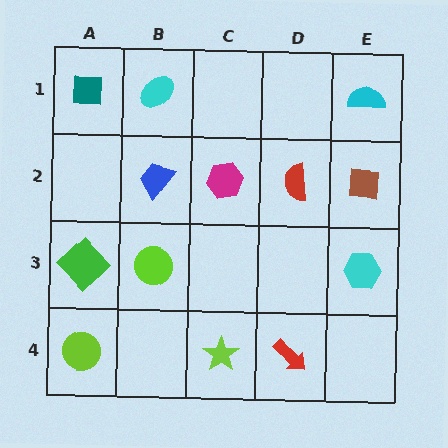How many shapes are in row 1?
3 shapes.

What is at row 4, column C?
A lime star.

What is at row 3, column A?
A green diamond.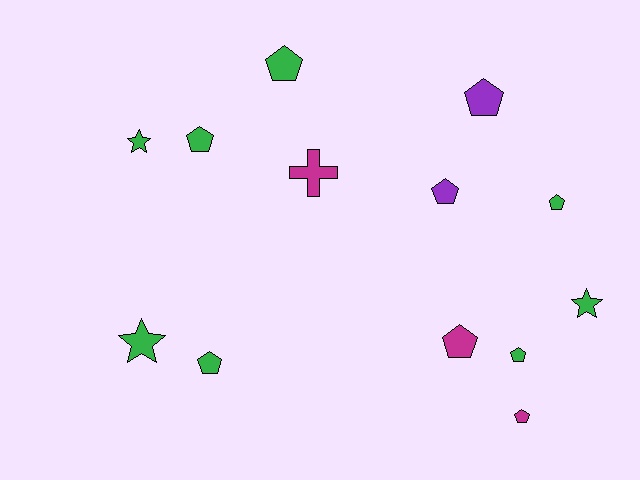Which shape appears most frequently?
Pentagon, with 9 objects.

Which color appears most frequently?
Green, with 8 objects.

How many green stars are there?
There are 3 green stars.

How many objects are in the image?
There are 13 objects.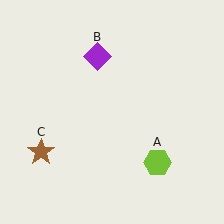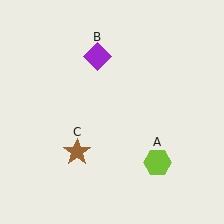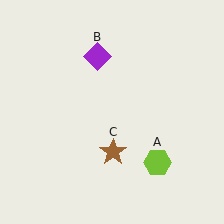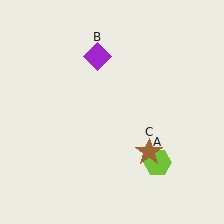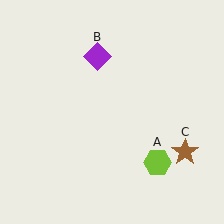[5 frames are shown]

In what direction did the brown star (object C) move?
The brown star (object C) moved right.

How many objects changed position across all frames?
1 object changed position: brown star (object C).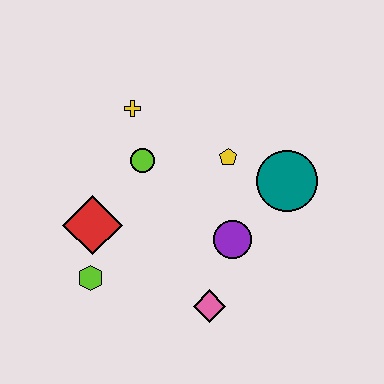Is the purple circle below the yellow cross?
Yes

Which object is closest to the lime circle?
The yellow cross is closest to the lime circle.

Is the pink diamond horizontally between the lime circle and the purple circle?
Yes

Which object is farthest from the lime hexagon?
The teal circle is farthest from the lime hexagon.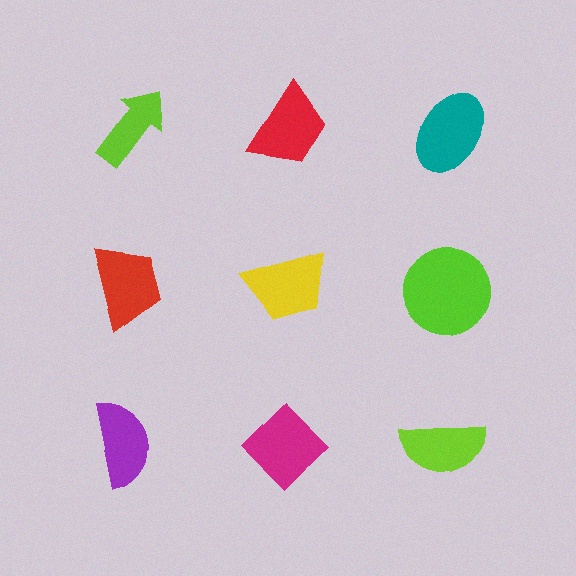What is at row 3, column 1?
A purple semicircle.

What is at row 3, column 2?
A magenta diamond.